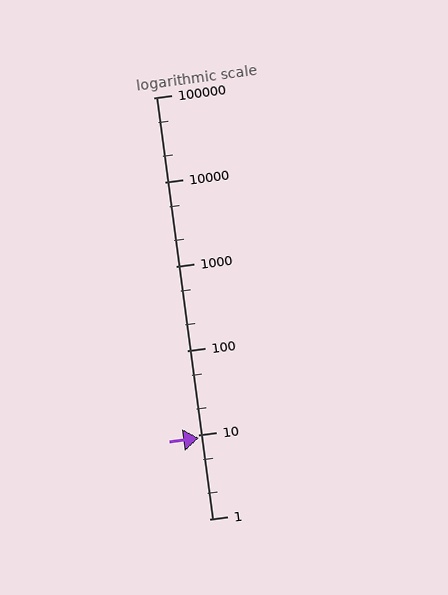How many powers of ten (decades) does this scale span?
The scale spans 5 decades, from 1 to 100000.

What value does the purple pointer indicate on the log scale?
The pointer indicates approximately 9.2.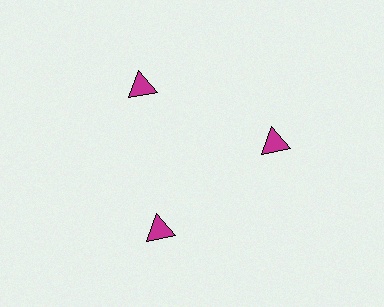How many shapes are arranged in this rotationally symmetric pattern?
There are 3 shapes, arranged in 3 groups of 1.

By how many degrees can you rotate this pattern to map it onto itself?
The pattern maps onto itself every 120 degrees of rotation.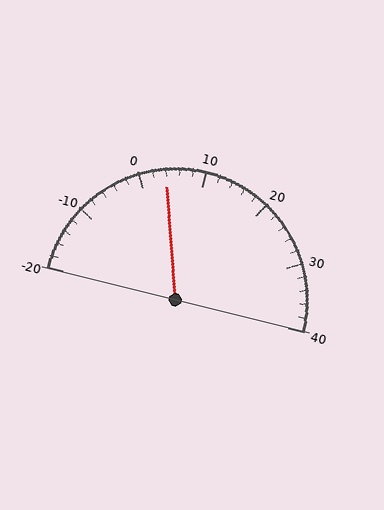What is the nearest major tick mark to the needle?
The nearest major tick mark is 0.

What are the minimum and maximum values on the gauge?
The gauge ranges from -20 to 40.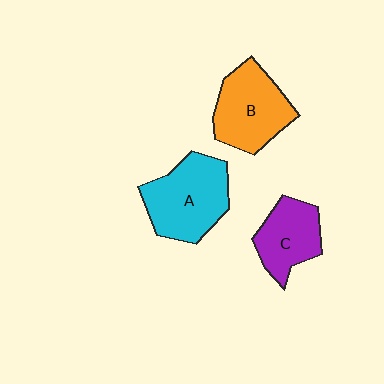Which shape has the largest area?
Shape A (cyan).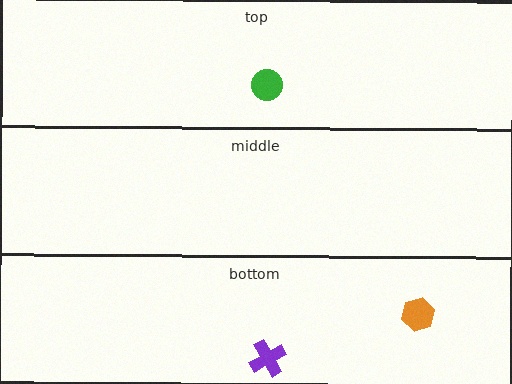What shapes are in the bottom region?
The orange hexagon, the purple cross.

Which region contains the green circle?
The top region.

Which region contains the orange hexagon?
The bottom region.